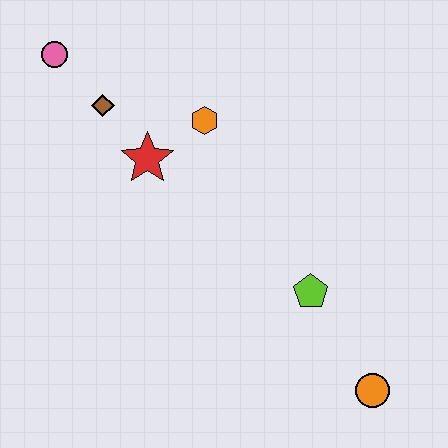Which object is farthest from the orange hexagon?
The orange circle is farthest from the orange hexagon.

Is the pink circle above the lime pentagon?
Yes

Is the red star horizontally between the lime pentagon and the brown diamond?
Yes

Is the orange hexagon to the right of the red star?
Yes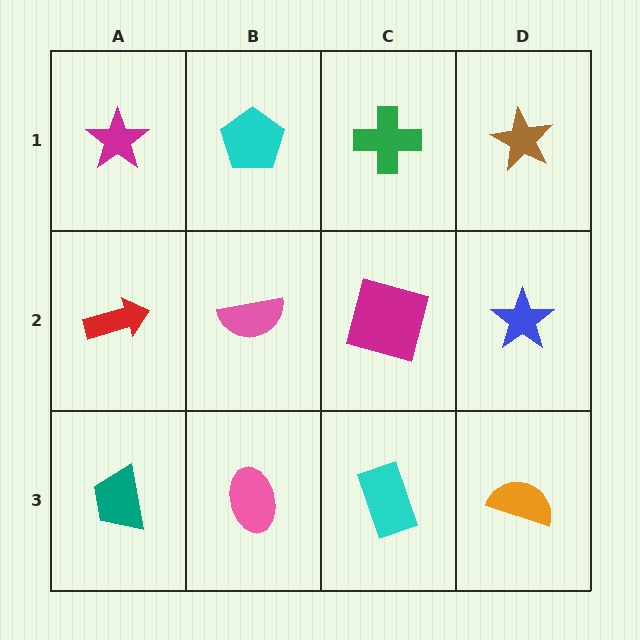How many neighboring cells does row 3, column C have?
3.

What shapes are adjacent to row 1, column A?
A red arrow (row 2, column A), a cyan pentagon (row 1, column B).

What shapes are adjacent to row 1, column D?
A blue star (row 2, column D), a green cross (row 1, column C).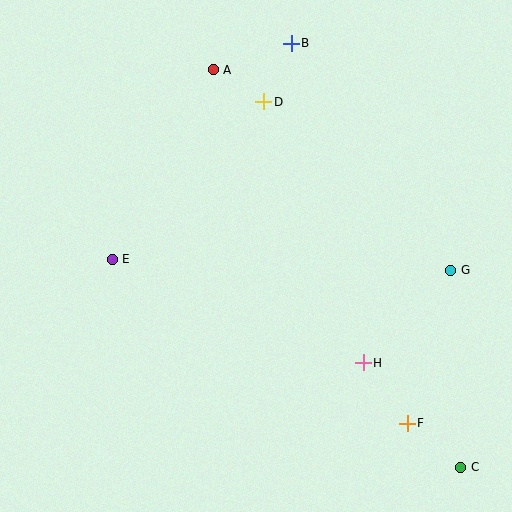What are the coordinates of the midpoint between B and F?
The midpoint between B and F is at (349, 233).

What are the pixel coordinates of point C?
Point C is at (461, 467).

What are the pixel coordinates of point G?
Point G is at (451, 270).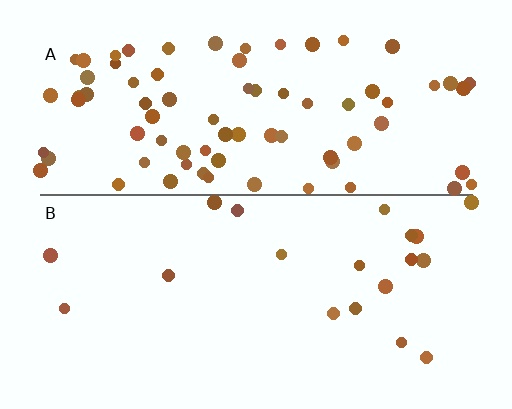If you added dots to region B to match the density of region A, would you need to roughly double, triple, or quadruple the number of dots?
Approximately quadruple.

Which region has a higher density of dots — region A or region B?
A (the top).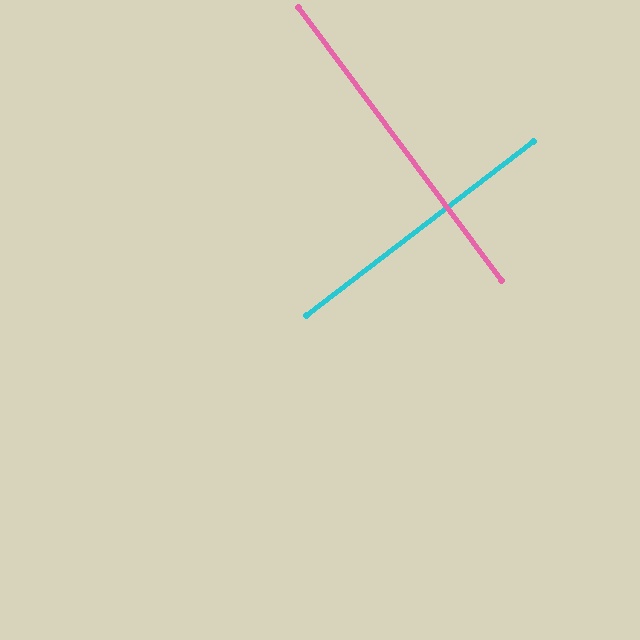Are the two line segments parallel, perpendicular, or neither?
Perpendicular — they meet at approximately 89°.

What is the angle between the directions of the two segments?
Approximately 89 degrees.